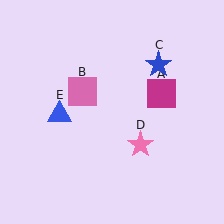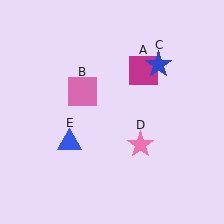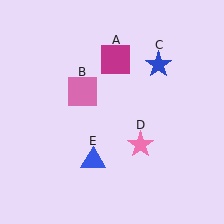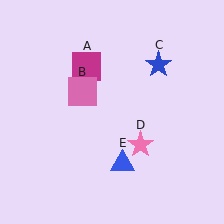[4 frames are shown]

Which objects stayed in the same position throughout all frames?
Pink square (object B) and blue star (object C) and pink star (object D) remained stationary.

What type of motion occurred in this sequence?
The magenta square (object A), blue triangle (object E) rotated counterclockwise around the center of the scene.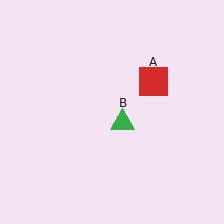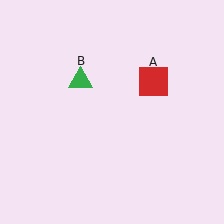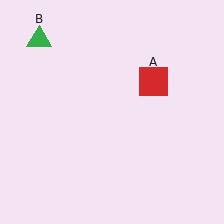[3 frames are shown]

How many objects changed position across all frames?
1 object changed position: green triangle (object B).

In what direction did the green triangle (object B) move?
The green triangle (object B) moved up and to the left.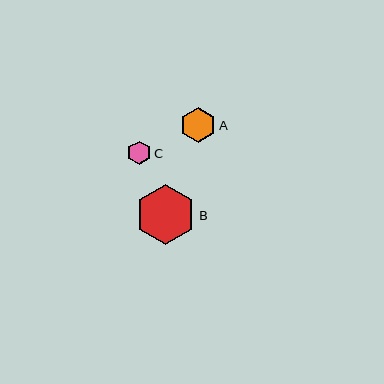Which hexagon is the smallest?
Hexagon C is the smallest with a size of approximately 24 pixels.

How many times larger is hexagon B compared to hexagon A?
Hexagon B is approximately 1.7 times the size of hexagon A.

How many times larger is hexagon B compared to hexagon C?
Hexagon B is approximately 2.5 times the size of hexagon C.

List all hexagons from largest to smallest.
From largest to smallest: B, A, C.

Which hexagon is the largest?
Hexagon B is the largest with a size of approximately 60 pixels.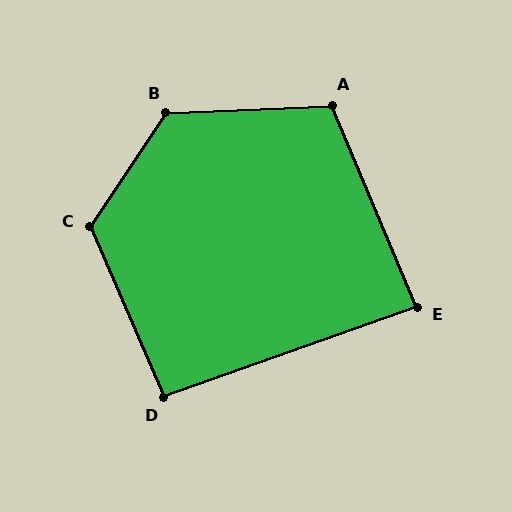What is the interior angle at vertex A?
Approximately 110 degrees (obtuse).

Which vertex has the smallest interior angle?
E, at approximately 87 degrees.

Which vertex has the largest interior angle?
B, at approximately 127 degrees.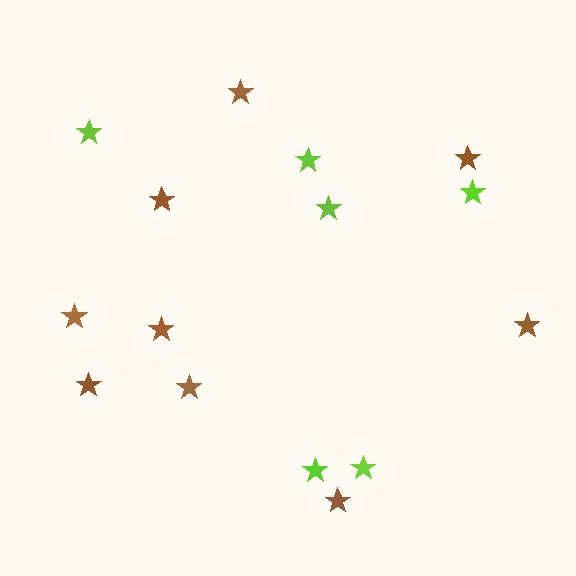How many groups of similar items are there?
There are 2 groups: one group of lime stars (6) and one group of brown stars (9).